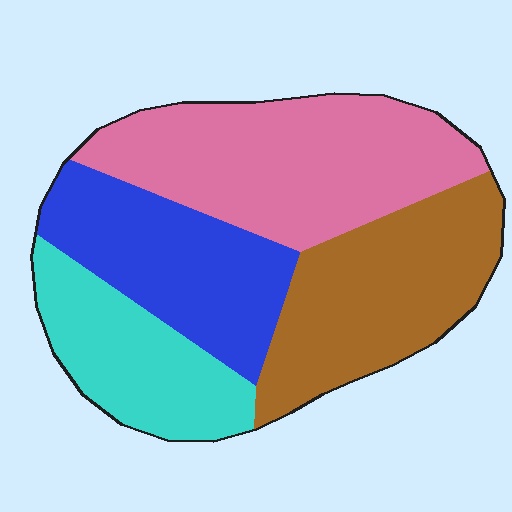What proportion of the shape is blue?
Blue covers 23% of the shape.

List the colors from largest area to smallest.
From largest to smallest: pink, brown, blue, cyan.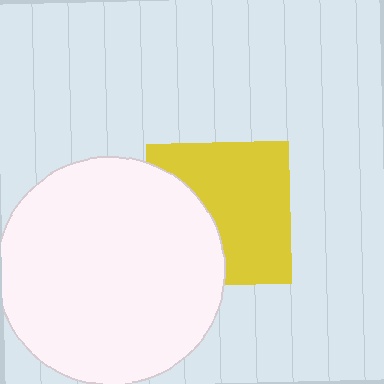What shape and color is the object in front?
The object in front is a white circle.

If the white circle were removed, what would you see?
You would see the complete yellow square.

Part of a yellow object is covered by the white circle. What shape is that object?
It is a square.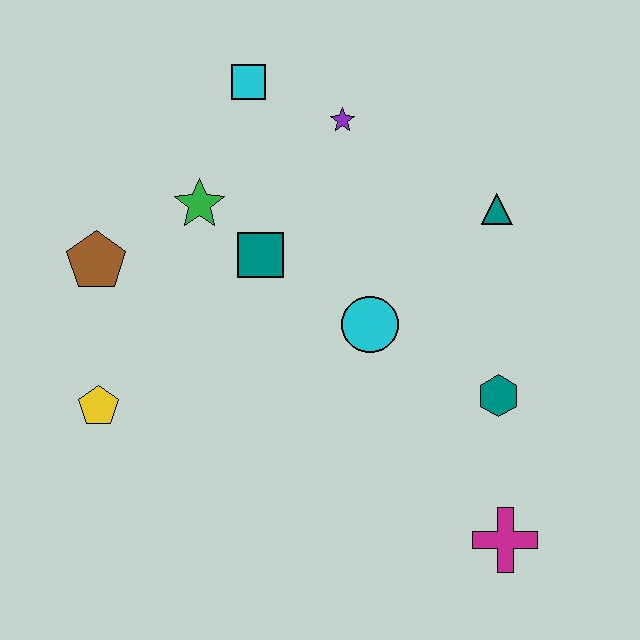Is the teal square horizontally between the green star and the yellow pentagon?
No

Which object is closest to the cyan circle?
The teal square is closest to the cyan circle.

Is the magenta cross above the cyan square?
No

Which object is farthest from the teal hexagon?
The brown pentagon is farthest from the teal hexagon.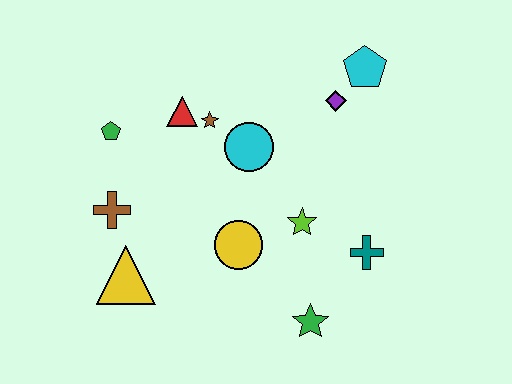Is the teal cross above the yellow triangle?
Yes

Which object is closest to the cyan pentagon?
The purple diamond is closest to the cyan pentagon.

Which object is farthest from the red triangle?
The green star is farthest from the red triangle.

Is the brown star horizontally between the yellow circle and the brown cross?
Yes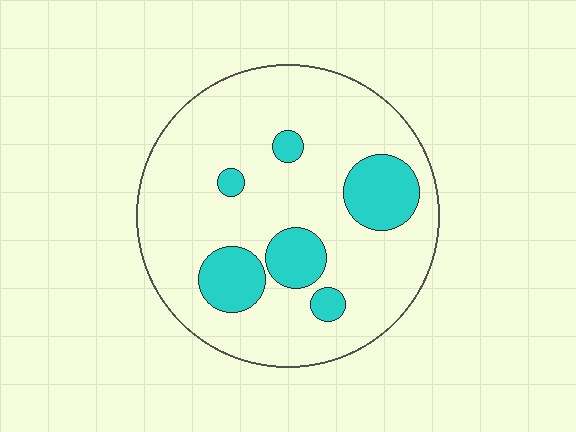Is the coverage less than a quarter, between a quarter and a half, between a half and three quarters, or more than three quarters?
Less than a quarter.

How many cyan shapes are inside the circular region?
6.